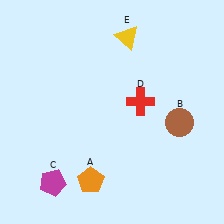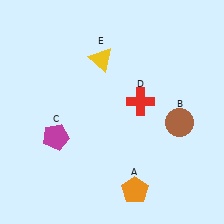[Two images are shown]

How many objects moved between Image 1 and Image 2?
3 objects moved between the two images.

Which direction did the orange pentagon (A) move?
The orange pentagon (A) moved right.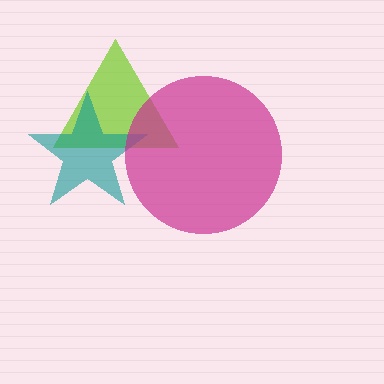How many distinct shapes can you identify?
There are 3 distinct shapes: a lime triangle, a teal star, a magenta circle.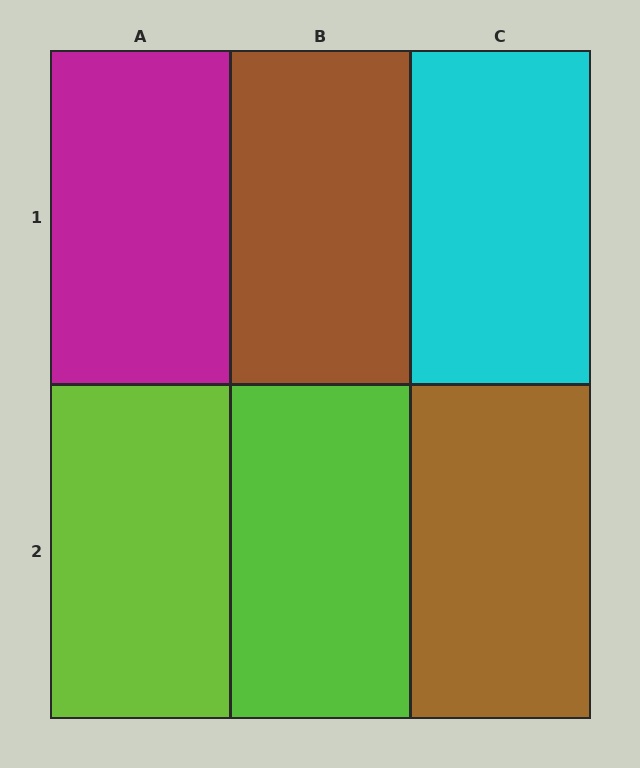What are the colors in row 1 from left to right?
Magenta, brown, cyan.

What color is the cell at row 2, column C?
Brown.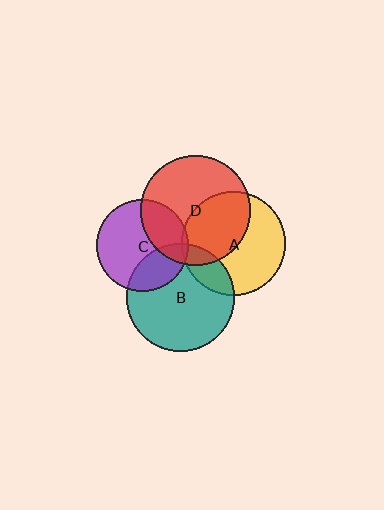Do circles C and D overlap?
Yes.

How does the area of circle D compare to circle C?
Approximately 1.4 times.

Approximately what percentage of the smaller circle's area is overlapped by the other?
Approximately 30%.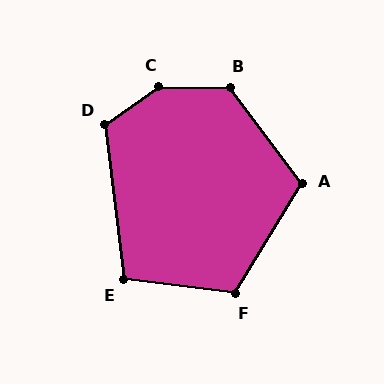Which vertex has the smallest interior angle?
E, at approximately 105 degrees.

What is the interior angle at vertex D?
Approximately 118 degrees (obtuse).